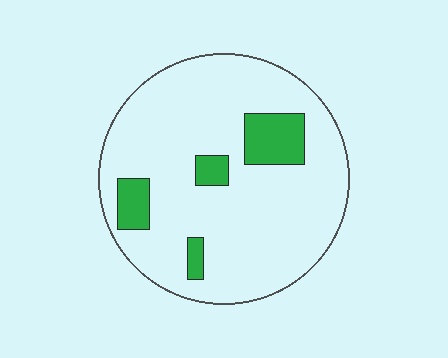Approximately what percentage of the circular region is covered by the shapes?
Approximately 15%.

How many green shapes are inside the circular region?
4.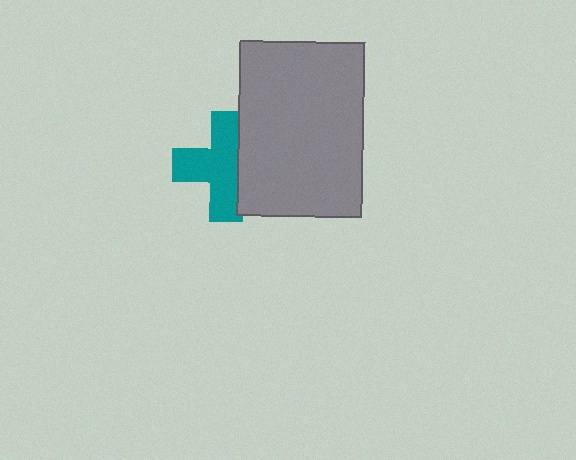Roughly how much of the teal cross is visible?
Most of it is visible (roughly 67%).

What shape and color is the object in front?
The object in front is a gray rectangle.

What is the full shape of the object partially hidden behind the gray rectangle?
The partially hidden object is a teal cross.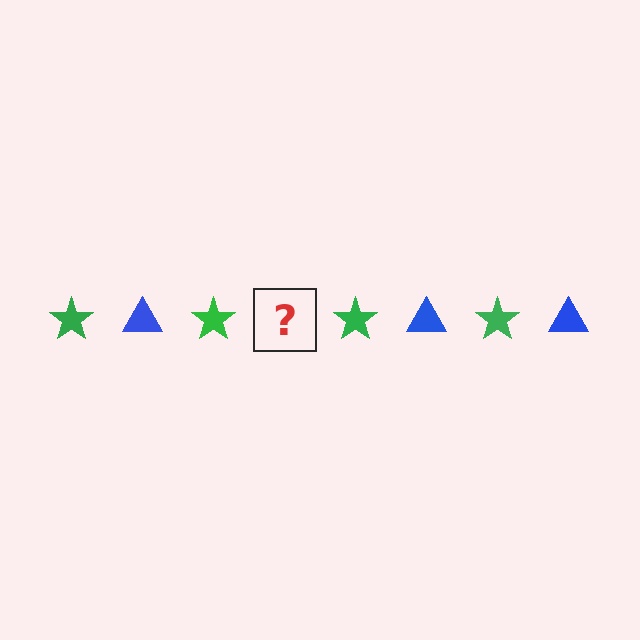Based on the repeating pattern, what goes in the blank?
The blank should be a blue triangle.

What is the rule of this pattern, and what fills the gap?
The rule is that the pattern alternates between green star and blue triangle. The gap should be filled with a blue triangle.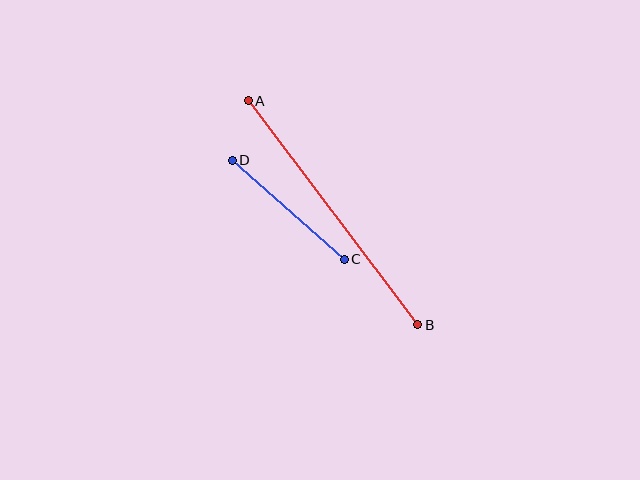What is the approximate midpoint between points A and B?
The midpoint is at approximately (333, 213) pixels.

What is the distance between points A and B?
The distance is approximately 281 pixels.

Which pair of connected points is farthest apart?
Points A and B are farthest apart.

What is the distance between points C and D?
The distance is approximately 150 pixels.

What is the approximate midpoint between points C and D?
The midpoint is at approximately (288, 210) pixels.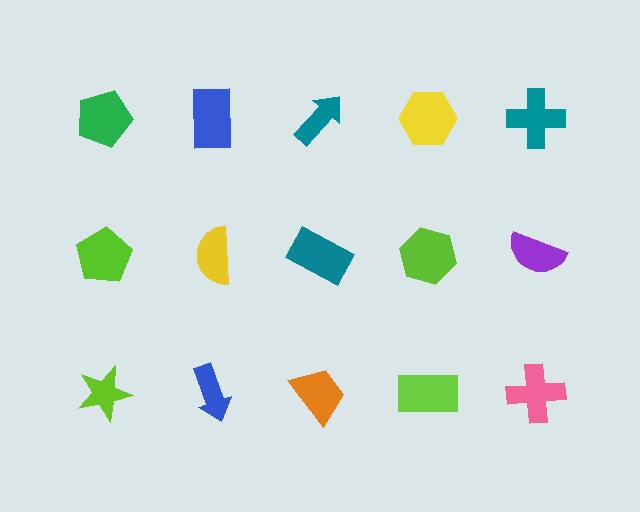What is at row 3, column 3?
An orange trapezoid.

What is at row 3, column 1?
A lime star.